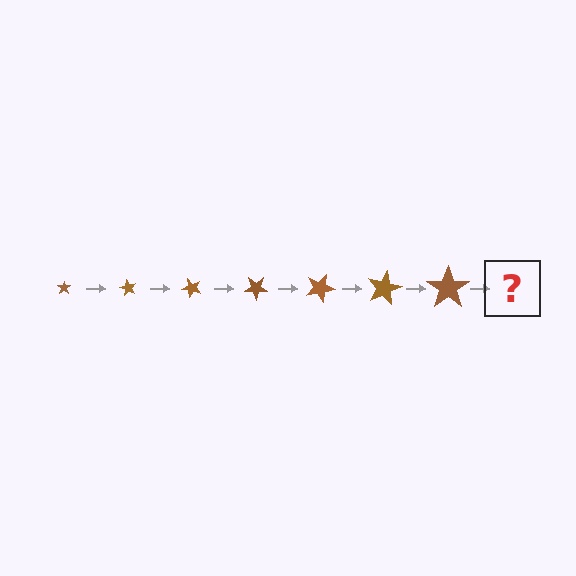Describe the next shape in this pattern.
It should be a star, larger than the previous one and rotated 420 degrees from the start.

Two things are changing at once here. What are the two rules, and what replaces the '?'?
The two rules are that the star grows larger each step and it rotates 60 degrees each step. The '?' should be a star, larger than the previous one and rotated 420 degrees from the start.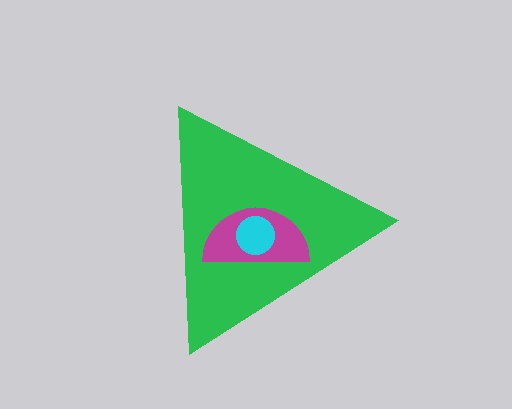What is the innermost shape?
The cyan circle.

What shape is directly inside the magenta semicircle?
The cyan circle.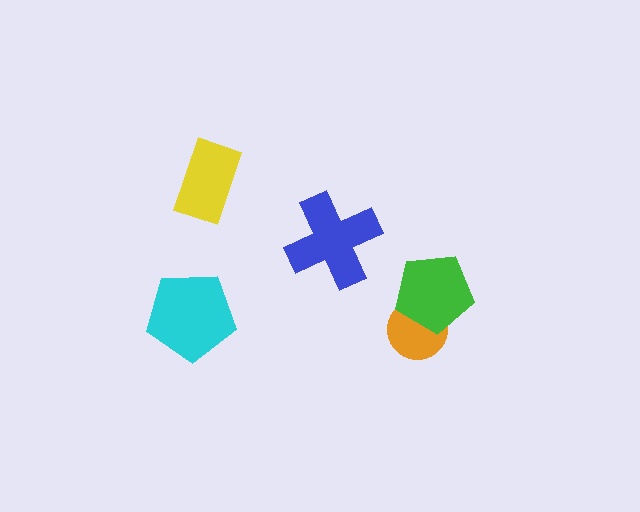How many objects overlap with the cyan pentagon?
0 objects overlap with the cyan pentagon.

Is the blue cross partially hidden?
No, no other shape covers it.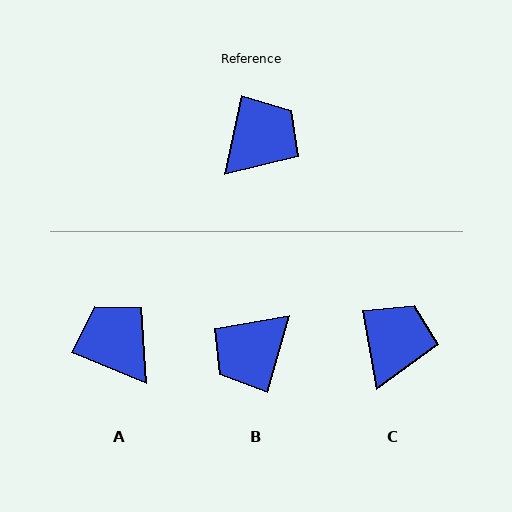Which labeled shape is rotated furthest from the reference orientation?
B, about 177 degrees away.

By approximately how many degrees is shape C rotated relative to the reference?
Approximately 23 degrees counter-clockwise.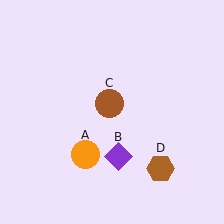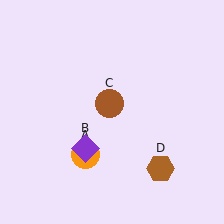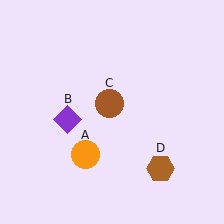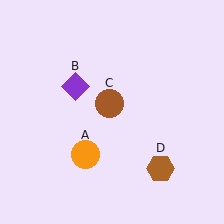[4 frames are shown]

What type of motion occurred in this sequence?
The purple diamond (object B) rotated clockwise around the center of the scene.